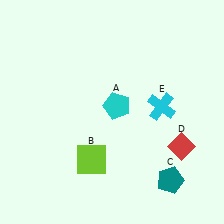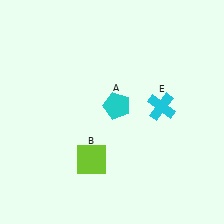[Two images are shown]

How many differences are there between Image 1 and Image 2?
There are 2 differences between the two images.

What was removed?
The red diamond (D), the teal pentagon (C) were removed in Image 2.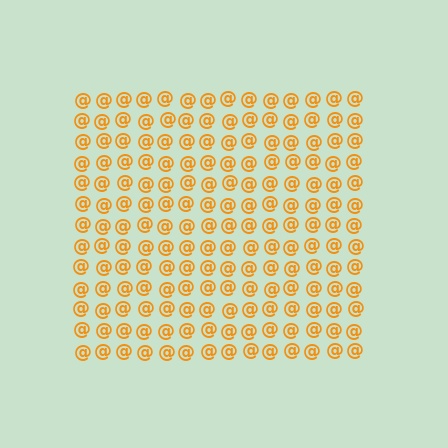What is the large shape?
The large shape is a square.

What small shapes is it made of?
It is made of small at signs.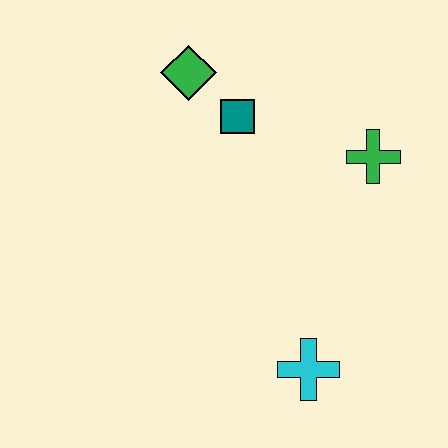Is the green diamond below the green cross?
No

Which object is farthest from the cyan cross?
The green diamond is farthest from the cyan cross.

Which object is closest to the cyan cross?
The green cross is closest to the cyan cross.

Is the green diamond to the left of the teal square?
Yes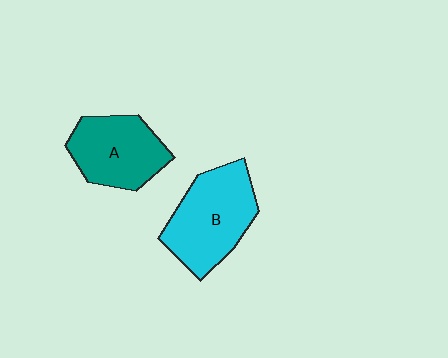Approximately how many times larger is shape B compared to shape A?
Approximately 1.2 times.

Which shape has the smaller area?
Shape A (teal).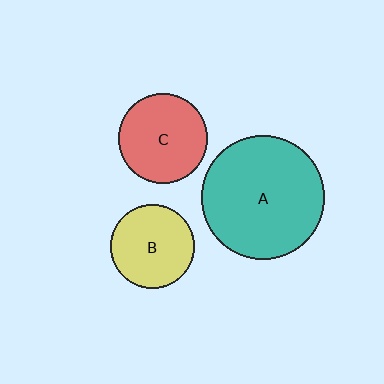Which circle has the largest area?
Circle A (teal).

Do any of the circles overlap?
No, none of the circles overlap.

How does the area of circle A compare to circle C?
Approximately 1.9 times.